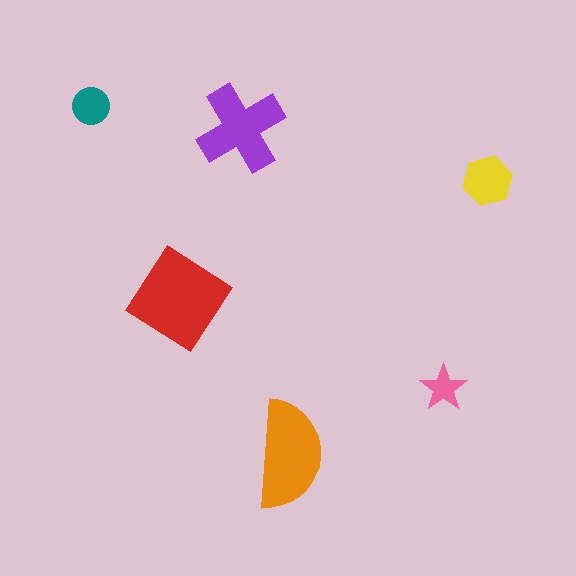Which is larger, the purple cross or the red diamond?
The red diamond.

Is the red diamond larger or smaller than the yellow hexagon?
Larger.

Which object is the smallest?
The pink star.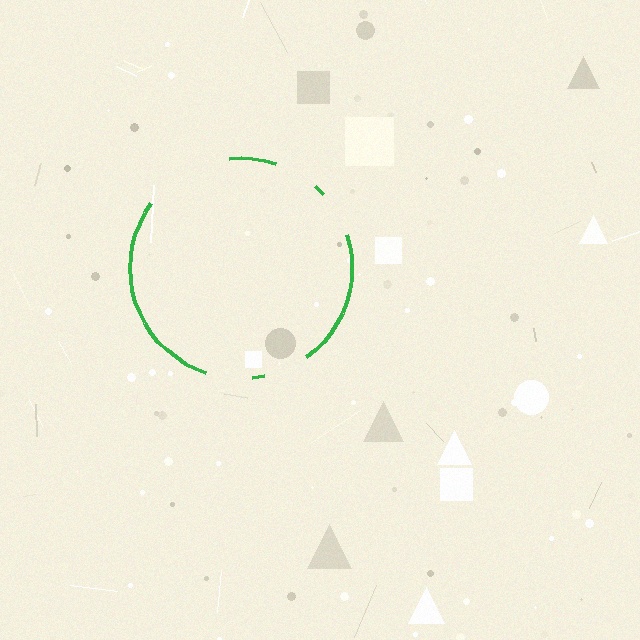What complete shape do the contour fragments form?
The contour fragments form a circle.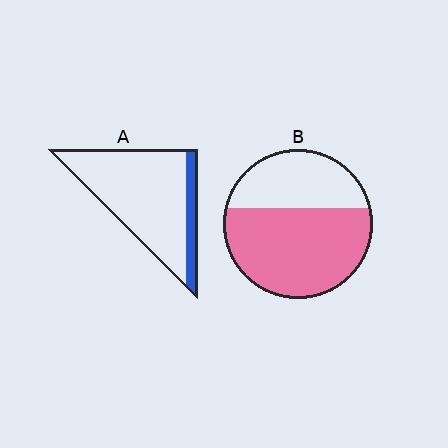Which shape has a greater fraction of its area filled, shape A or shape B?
Shape B.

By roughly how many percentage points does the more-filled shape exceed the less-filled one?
By roughly 50 percentage points (B over A).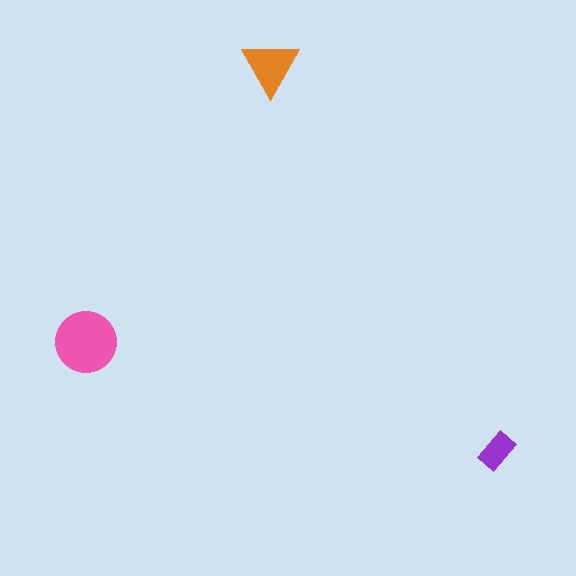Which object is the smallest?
The purple rectangle.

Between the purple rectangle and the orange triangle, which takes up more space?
The orange triangle.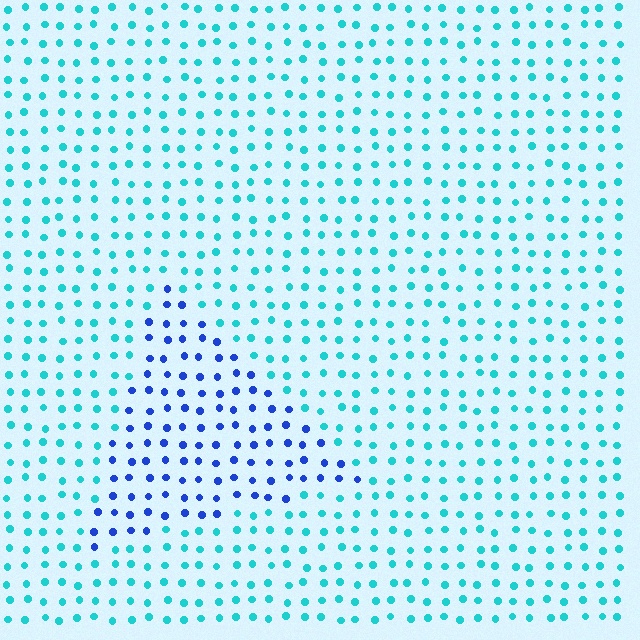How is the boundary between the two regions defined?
The boundary is defined purely by a slight shift in hue (about 49 degrees). Spacing, size, and orientation are identical on both sides.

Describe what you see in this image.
The image is filled with small cyan elements in a uniform arrangement. A triangle-shaped region is visible where the elements are tinted to a slightly different hue, forming a subtle color boundary.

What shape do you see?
I see a triangle.